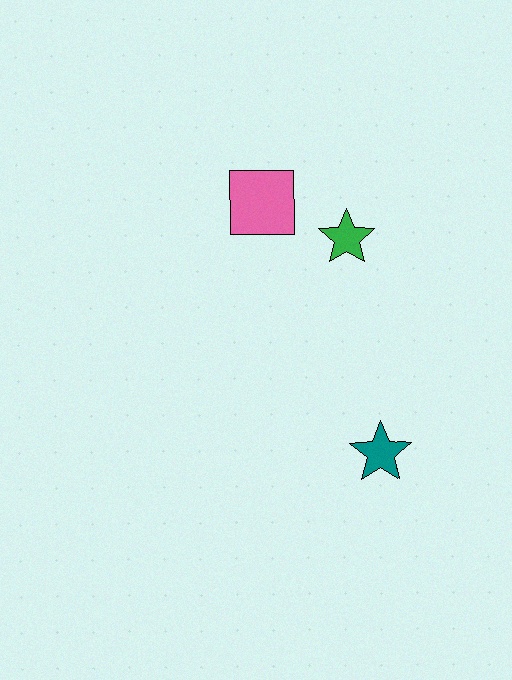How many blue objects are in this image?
There are no blue objects.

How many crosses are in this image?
There are no crosses.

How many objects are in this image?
There are 3 objects.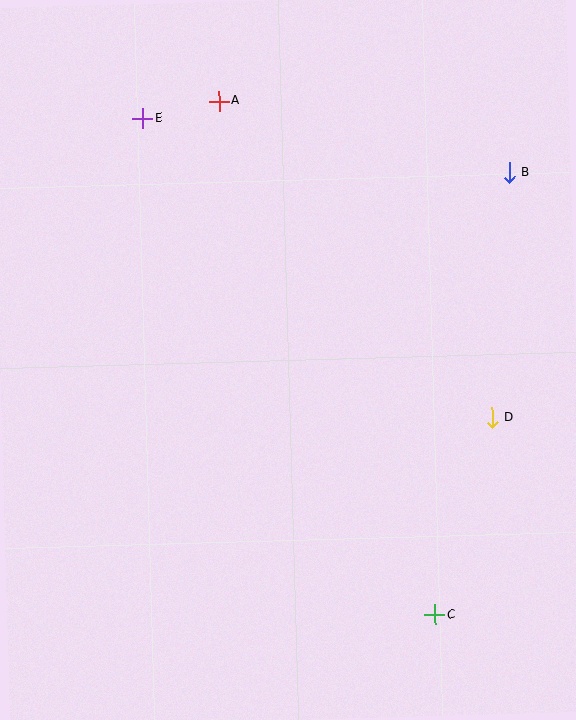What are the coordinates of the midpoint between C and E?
The midpoint between C and E is at (289, 366).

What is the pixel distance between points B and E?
The distance between B and E is 371 pixels.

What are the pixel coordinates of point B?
Point B is at (509, 172).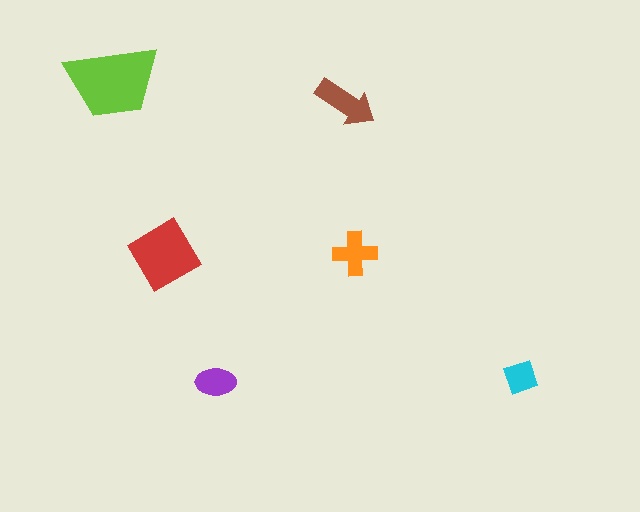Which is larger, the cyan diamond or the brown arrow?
The brown arrow.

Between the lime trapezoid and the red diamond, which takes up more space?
The lime trapezoid.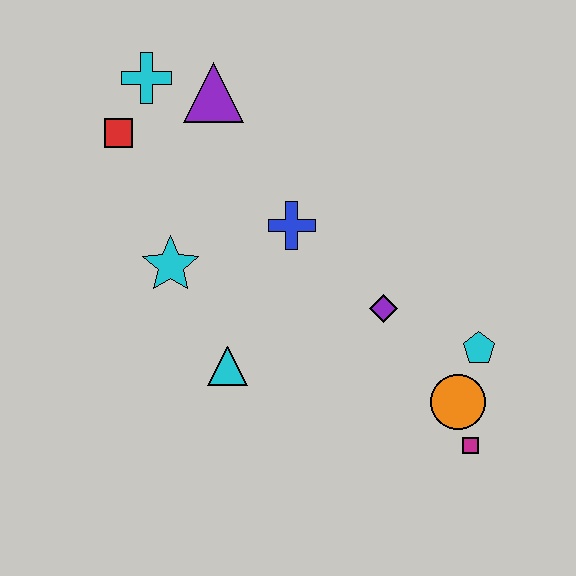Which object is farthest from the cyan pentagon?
The cyan cross is farthest from the cyan pentagon.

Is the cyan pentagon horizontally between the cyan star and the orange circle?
No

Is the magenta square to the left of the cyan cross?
No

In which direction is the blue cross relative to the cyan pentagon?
The blue cross is to the left of the cyan pentagon.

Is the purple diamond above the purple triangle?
No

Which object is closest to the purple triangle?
The cyan cross is closest to the purple triangle.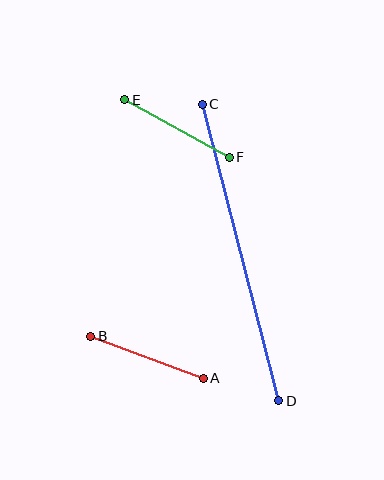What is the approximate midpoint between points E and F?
The midpoint is at approximately (177, 128) pixels.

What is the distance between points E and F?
The distance is approximately 119 pixels.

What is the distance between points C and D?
The distance is approximately 306 pixels.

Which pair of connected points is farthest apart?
Points C and D are farthest apart.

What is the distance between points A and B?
The distance is approximately 120 pixels.